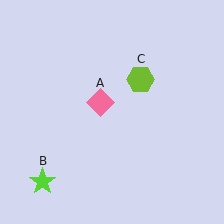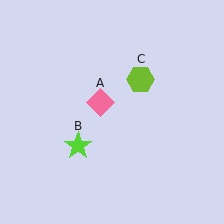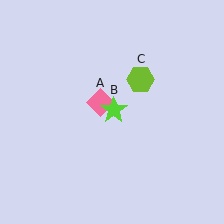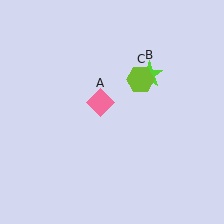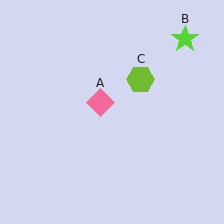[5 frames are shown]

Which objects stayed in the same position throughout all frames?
Pink diamond (object A) and lime hexagon (object C) remained stationary.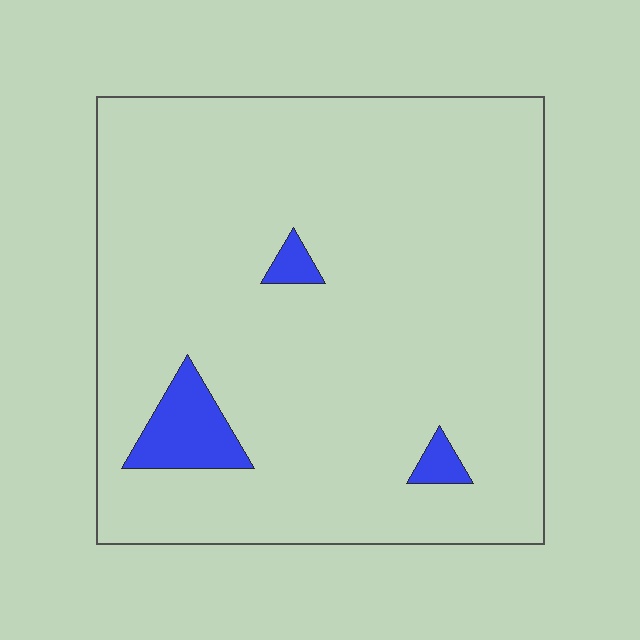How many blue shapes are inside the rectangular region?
3.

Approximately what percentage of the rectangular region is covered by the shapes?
Approximately 5%.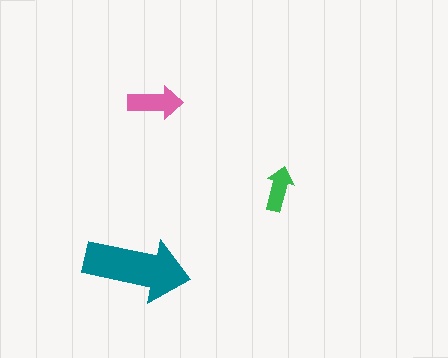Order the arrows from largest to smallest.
the teal one, the pink one, the green one.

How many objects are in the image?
There are 3 objects in the image.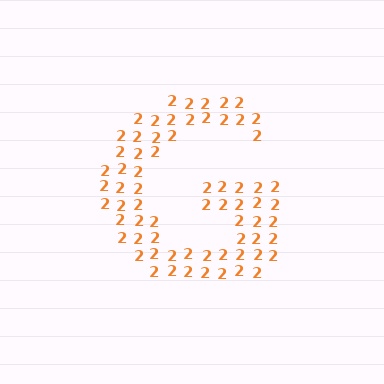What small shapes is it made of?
It is made of small digit 2's.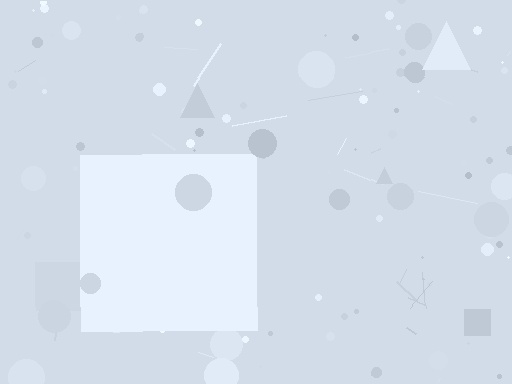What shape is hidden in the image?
A square is hidden in the image.